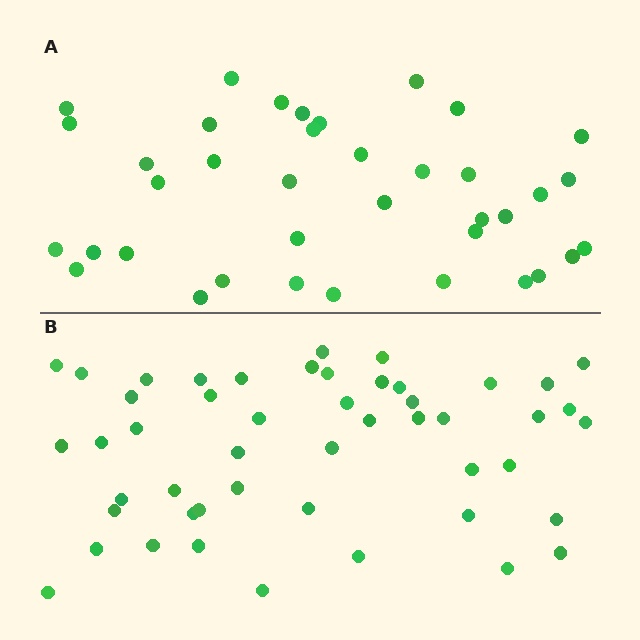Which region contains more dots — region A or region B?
Region B (the bottom region) has more dots.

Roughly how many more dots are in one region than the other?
Region B has roughly 12 or so more dots than region A.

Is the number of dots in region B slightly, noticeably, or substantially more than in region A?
Region B has noticeably more, but not dramatically so. The ratio is roughly 1.3 to 1.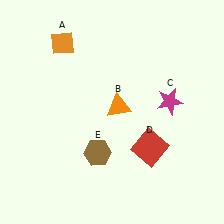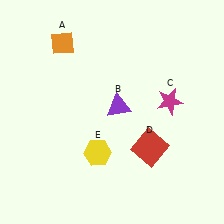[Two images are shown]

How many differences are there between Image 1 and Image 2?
There are 2 differences between the two images.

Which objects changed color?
B changed from orange to purple. E changed from brown to yellow.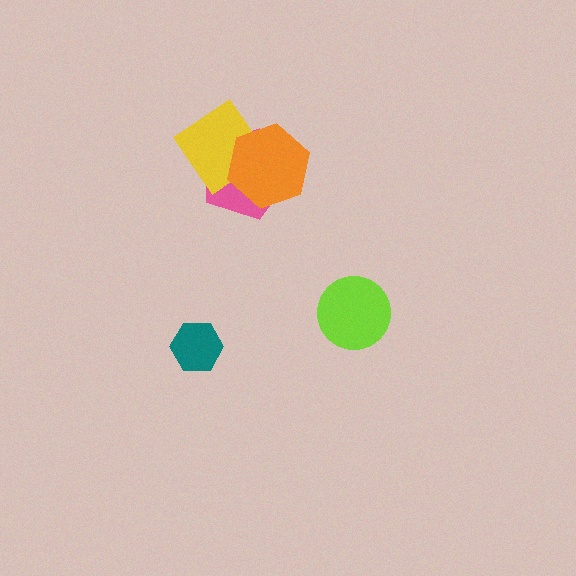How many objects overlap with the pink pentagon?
2 objects overlap with the pink pentagon.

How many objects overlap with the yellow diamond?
2 objects overlap with the yellow diamond.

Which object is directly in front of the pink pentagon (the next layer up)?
The yellow diamond is directly in front of the pink pentagon.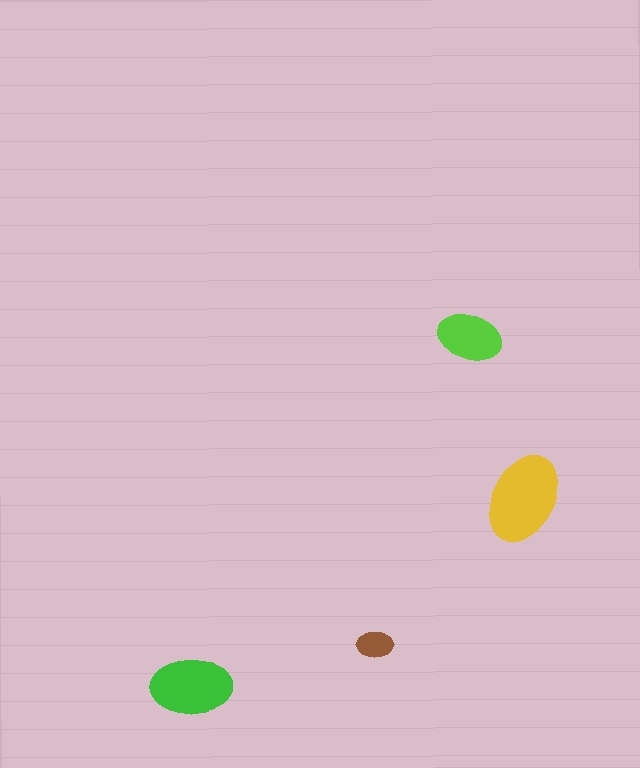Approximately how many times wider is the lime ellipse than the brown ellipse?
About 1.5 times wider.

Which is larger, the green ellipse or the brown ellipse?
The green one.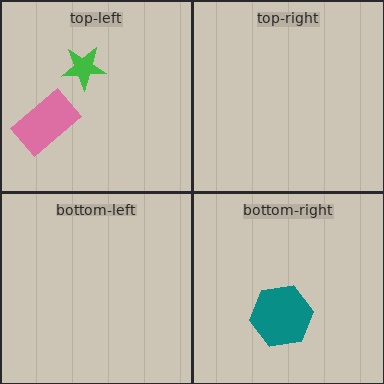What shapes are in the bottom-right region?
The teal hexagon.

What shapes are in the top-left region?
The green star, the pink rectangle.